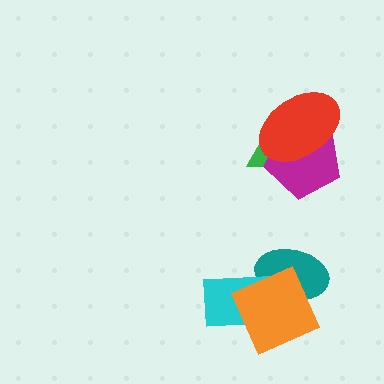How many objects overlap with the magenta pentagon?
2 objects overlap with the magenta pentagon.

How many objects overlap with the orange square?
2 objects overlap with the orange square.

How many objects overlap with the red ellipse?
2 objects overlap with the red ellipse.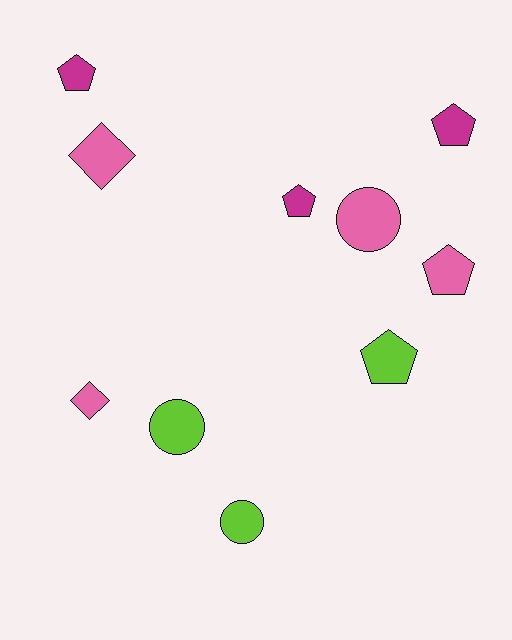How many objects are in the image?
There are 10 objects.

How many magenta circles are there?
There are no magenta circles.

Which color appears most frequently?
Pink, with 4 objects.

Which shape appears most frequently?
Pentagon, with 5 objects.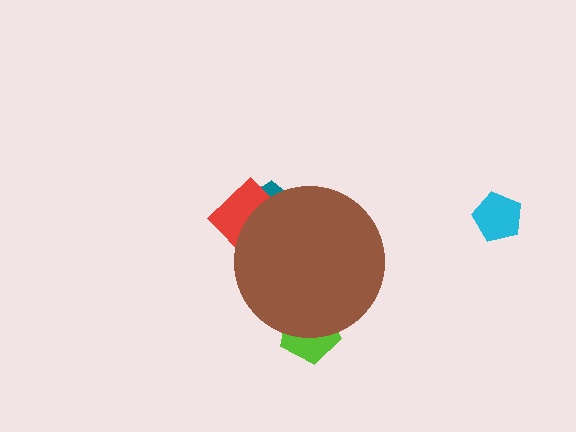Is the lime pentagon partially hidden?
Yes, the lime pentagon is partially hidden behind the brown circle.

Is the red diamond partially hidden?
Yes, the red diamond is partially hidden behind the brown circle.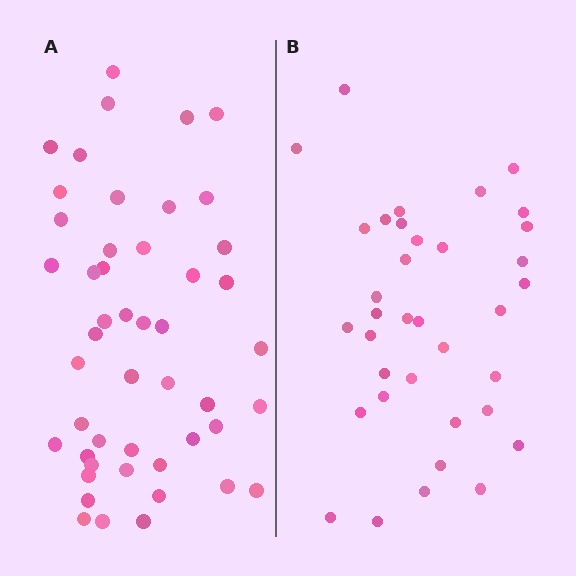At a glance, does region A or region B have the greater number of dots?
Region A (the left region) has more dots.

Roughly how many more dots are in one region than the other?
Region A has roughly 12 or so more dots than region B.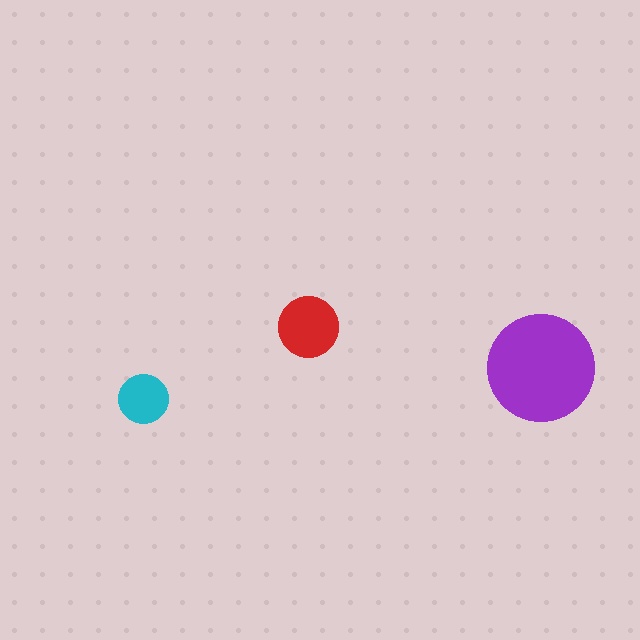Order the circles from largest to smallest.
the purple one, the red one, the cyan one.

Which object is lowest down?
The cyan circle is bottommost.